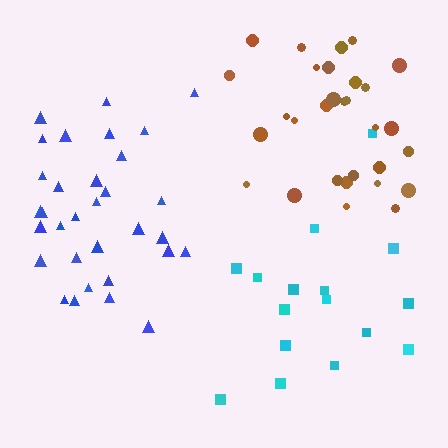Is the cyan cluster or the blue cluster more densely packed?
Blue.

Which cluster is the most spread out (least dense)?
Cyan.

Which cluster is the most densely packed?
Brown.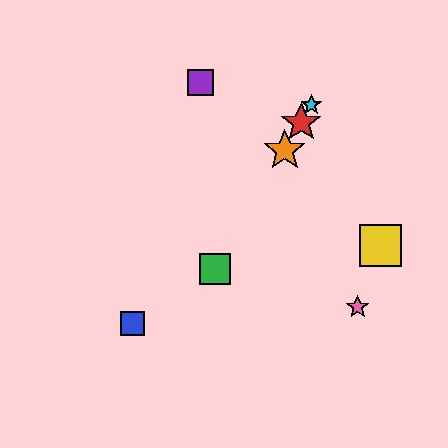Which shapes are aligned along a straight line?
The red star, the green square, the orange star, the cyan star are aligned along a straight line.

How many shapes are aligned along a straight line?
4 shapes (the red star, the green square, the orange star, the cyan star) are aligned along a straight line.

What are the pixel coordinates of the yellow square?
The yellow square is at (380, 245).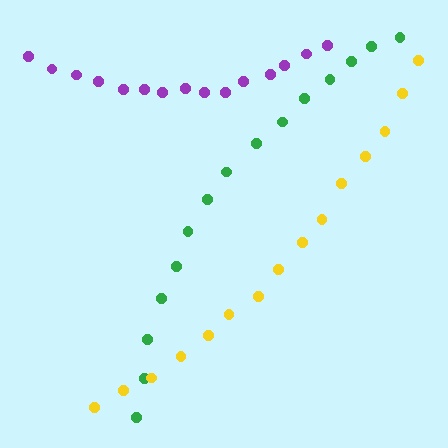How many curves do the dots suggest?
There are 3 distinct paths.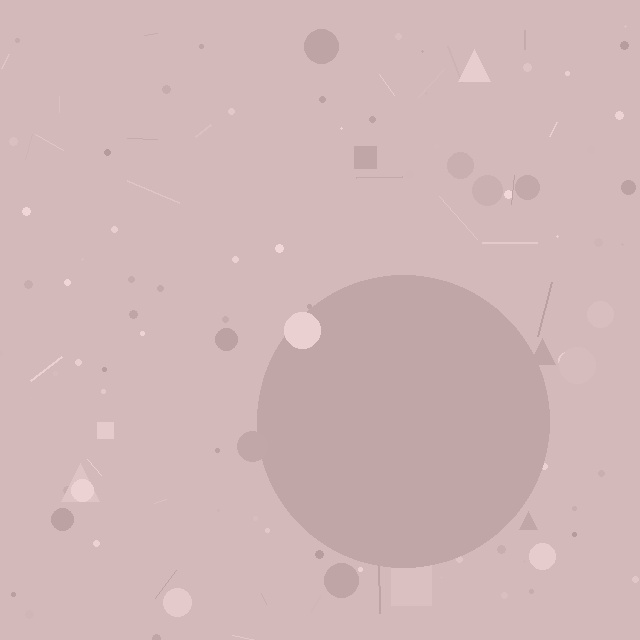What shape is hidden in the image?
A circle is hidden in the image.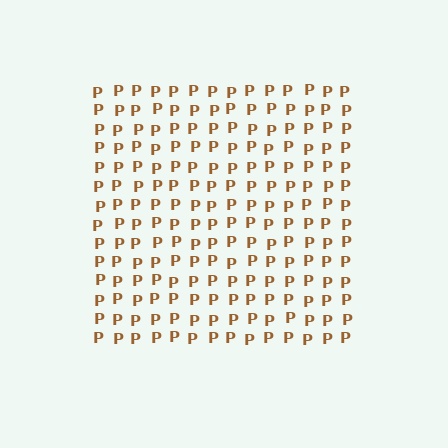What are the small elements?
The small elements are letter P's.